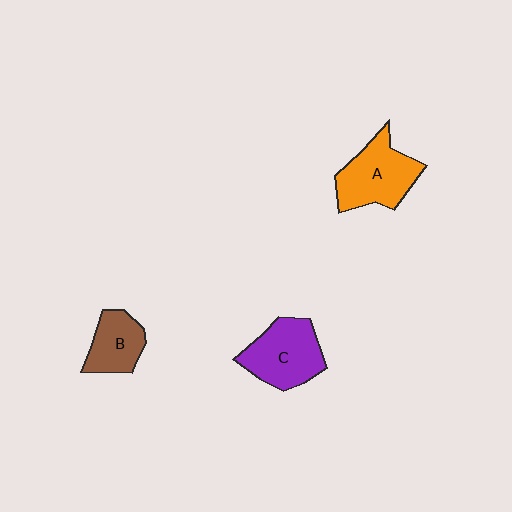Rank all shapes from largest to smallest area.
From largest to smallest: A (orange), C (purple), B (brown).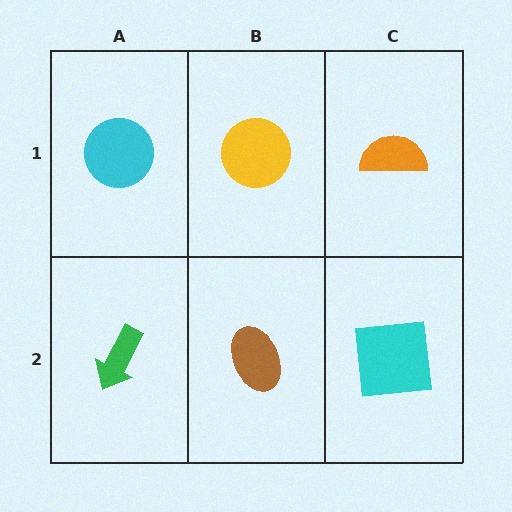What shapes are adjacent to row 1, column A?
A green arrow (row 2, column A), a yellow circle (row 1, column B).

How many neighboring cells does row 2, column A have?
2.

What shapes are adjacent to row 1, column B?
A brown ellipse (row 2, column B), a cyan circle (row 1, column A), an orange semicircle (row 1, column C).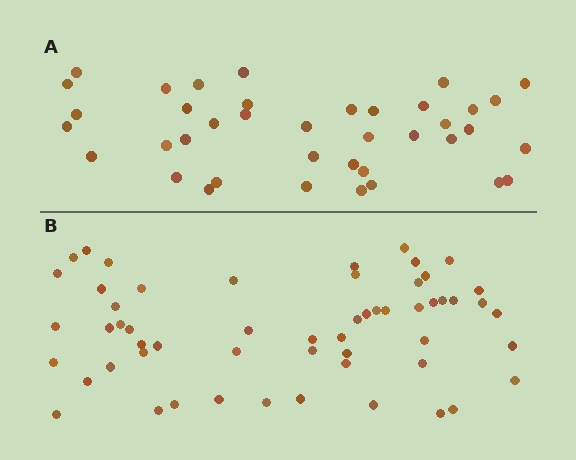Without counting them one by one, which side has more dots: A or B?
Region B (the bottom region) has more dots.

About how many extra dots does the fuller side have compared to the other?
Region B has approximately 15 more dots than region A.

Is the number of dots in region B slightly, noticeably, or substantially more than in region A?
Region B has noticeably more, but not dramatically so. The ratio is roughly 1.4 to 1.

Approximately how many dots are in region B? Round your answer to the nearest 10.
About 60 dots. (The exact count is 56, which rounds to 60.)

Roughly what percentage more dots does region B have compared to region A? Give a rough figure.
About 45% more.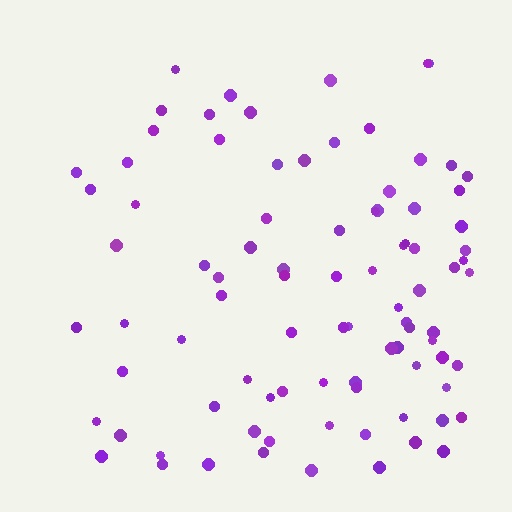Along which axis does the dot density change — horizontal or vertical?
Horizontal.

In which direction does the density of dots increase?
From left to right, with the right side densest.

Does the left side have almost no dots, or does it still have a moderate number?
Still a moderate number, just noticeably fewer than the right.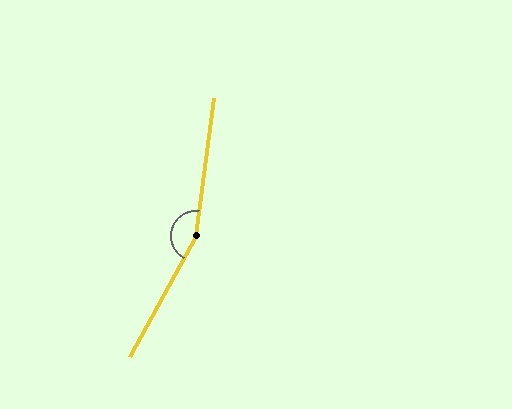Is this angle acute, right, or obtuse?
It is obtuse.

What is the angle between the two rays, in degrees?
Approximately 159 degrees.